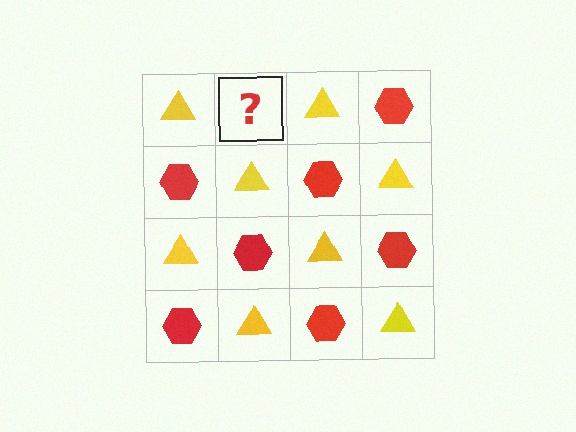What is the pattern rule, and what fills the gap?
The rule is that it alternates yellow triangle and red hexagon in a checkerboard pattern. The gap should be filled with a red hexagon.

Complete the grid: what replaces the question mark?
The question mark should be replaced with a red hexagon.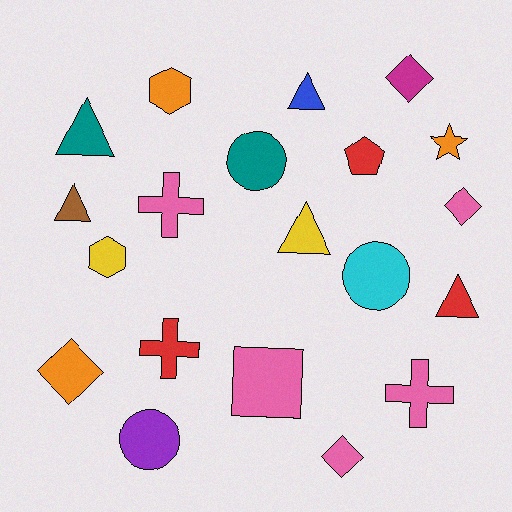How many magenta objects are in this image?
There is 1 magenta object.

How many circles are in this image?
There are 3 circles.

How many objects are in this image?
There are 20 objects.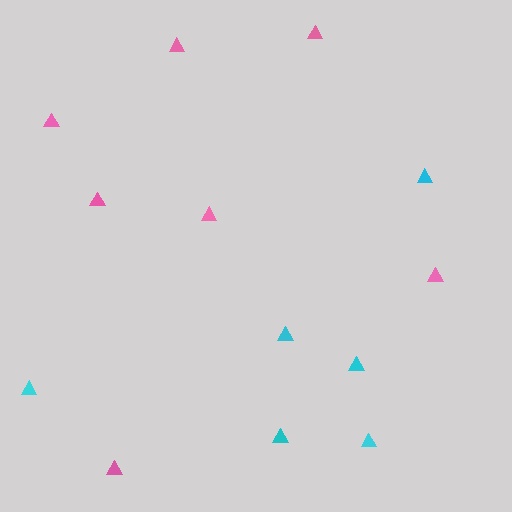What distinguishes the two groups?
There are 2 groups: one group of cyan triangles (6) and one group of pink triangles (7).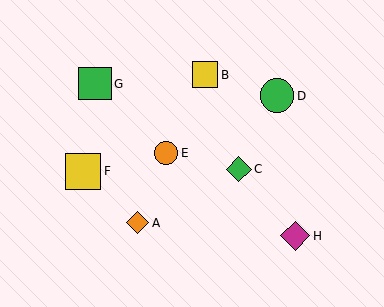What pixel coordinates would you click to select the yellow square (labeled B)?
Click at (205, 75) to select the yellow square B.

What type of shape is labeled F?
Shape F is a yellow square.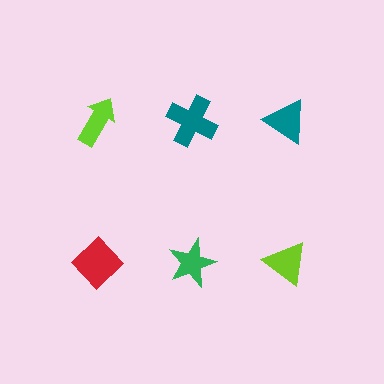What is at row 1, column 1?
A lime arrow.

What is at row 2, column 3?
A lime triangle.